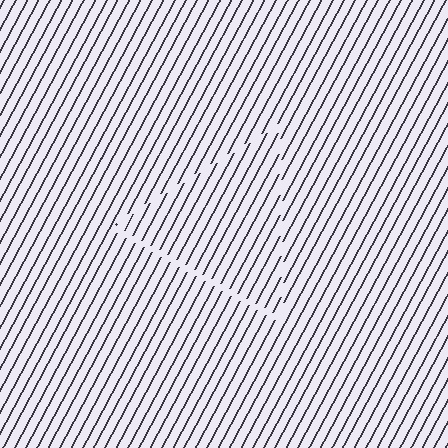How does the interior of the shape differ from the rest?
The interior of the shape contains the same grating, shifted by half a period — the contour is defined by the phase discontinuity where line-ends from the inner and outer gratings abut.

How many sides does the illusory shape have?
3 sides — the line-ends trace a triangle.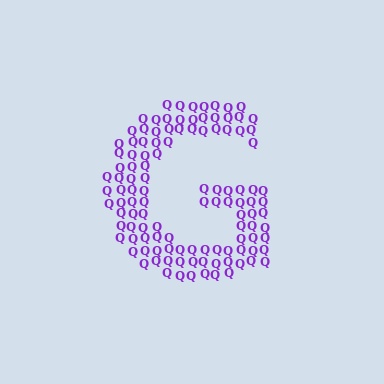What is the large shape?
The large shape is the letter G.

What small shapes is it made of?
It is made of small letter Q's.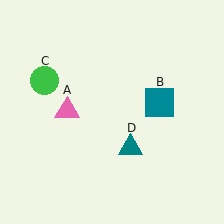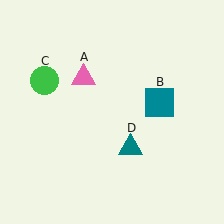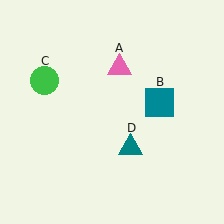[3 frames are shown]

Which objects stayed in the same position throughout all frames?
Teal square (object B) and green circle (object C) and teal triangle (object D) remained stationary.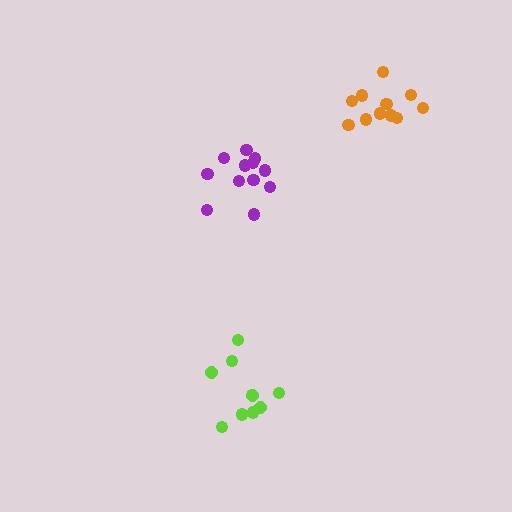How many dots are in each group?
Group 1: 11 dots, Group 2: 10 dots, Group 3: 12 dots (33 total).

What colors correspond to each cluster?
The clusters are colored: orange, lime, purple.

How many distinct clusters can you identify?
There are 3 distinct clusters.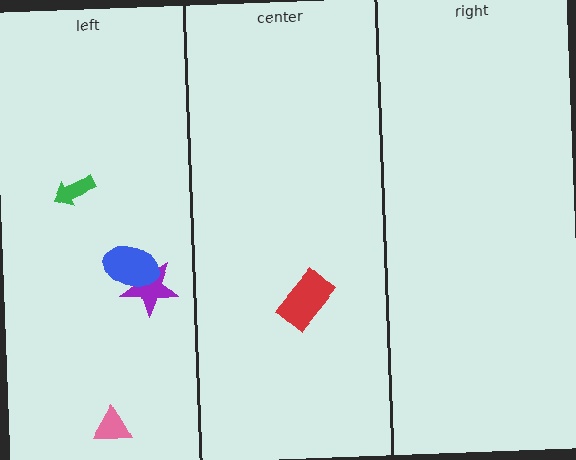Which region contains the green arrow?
The left region.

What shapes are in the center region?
The red rectangle.